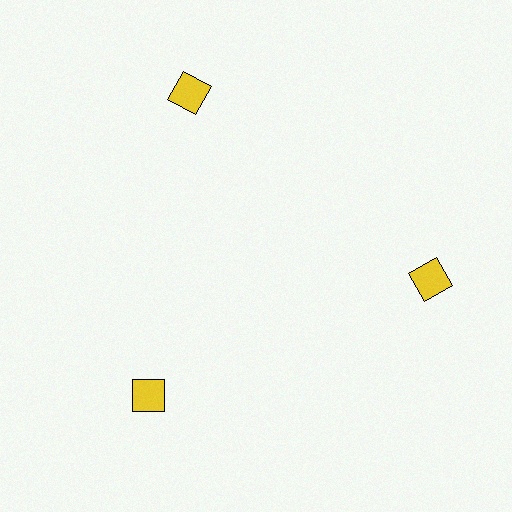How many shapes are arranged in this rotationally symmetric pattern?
There are 3 shapes, arranged in 3 groups of 1.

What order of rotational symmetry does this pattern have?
This pattern has 3-fold rotational symmetry.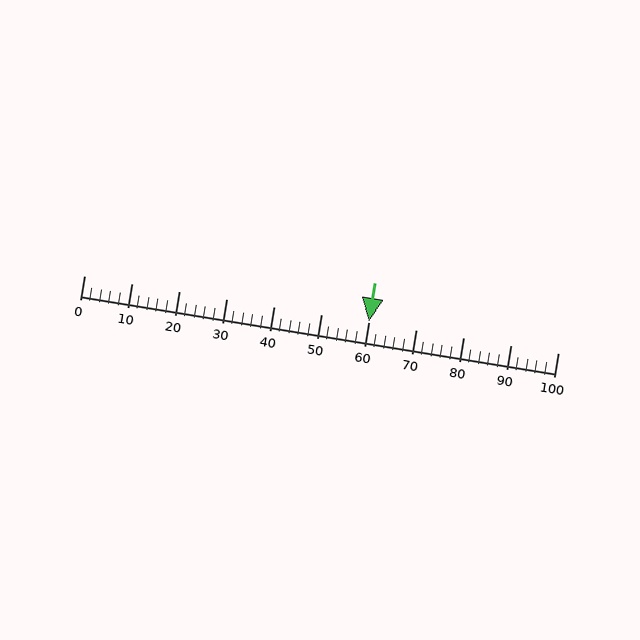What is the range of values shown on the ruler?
The ruler shows values from 0 to 100.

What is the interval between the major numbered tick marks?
The major tick marks are spaced 10 units apart.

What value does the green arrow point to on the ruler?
The green arrow points to approximately 60.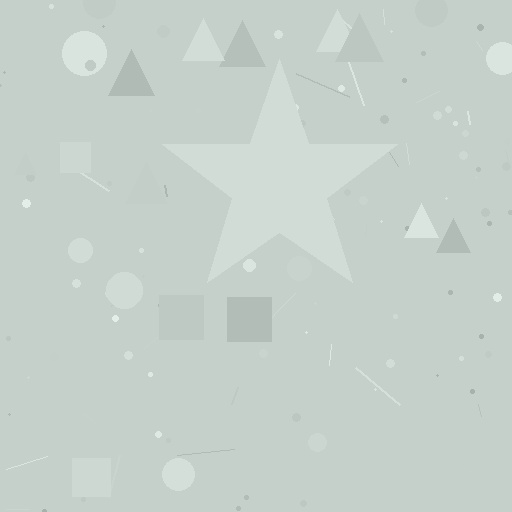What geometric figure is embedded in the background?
A star is embedded in the background.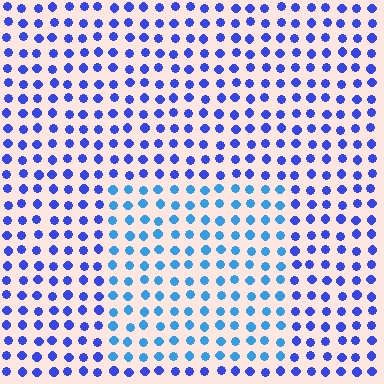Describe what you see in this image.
The image is filled with small blue elements in a uniform arrangement. A rectangle-shaped region is visible where the elements are tinted to a slightly different hue, forming a subtle color boundary.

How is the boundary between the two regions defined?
The boundary is defined purely by a slight shift in hue (about 31 degrees). Spacing, size, and orientation are identical on both sides.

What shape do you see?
I see a rectangle.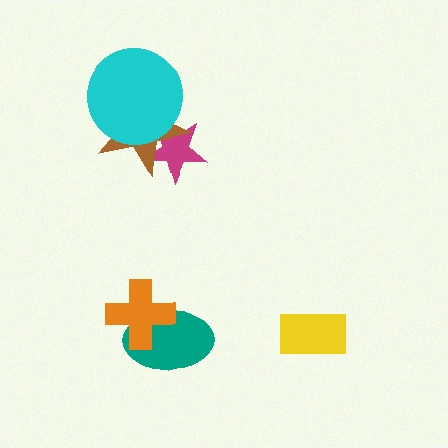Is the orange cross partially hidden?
No, no other shape covers it.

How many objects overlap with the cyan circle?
2 objects overlap with the cyan circle.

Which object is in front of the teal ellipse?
The orange cross is in front of the teal ellipse.